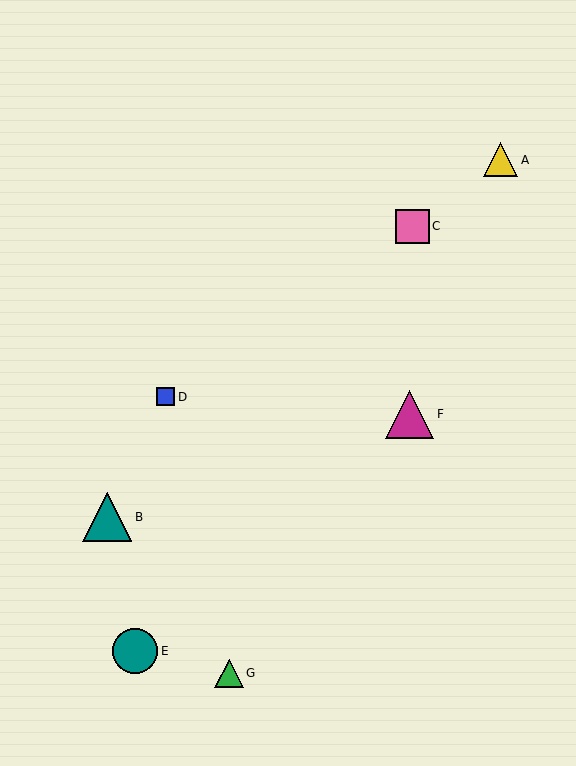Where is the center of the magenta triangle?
The center of the magenta triangle is at (410, 414).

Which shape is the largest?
The teal triangle (labeled B) is the largest.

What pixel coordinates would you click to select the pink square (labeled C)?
Click at (412, 226) to select the pink square C.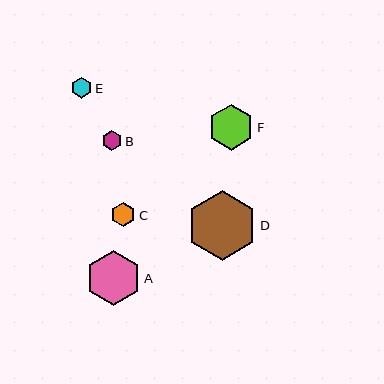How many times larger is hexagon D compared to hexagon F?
Hexagon D is approximately 1.5 times the size of hexagon F.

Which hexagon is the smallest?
Hexagon B is the smallest with a size of approximately 20 pixels.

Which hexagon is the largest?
Hexagon D is the largest with a size of approximately 69 pixels.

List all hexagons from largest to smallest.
From largest to smallest: D, A, F, C, E, B.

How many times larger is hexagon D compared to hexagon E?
Hexagon D is approximately 3.3 times the size of hexagon E.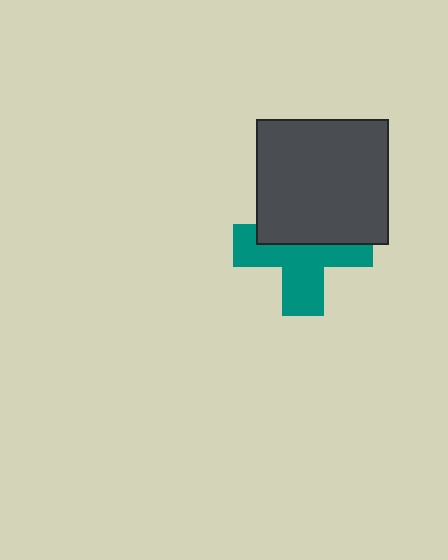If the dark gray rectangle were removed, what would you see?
You would see the complete teal cross.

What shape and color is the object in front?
The object in front is a dark gray rectangle.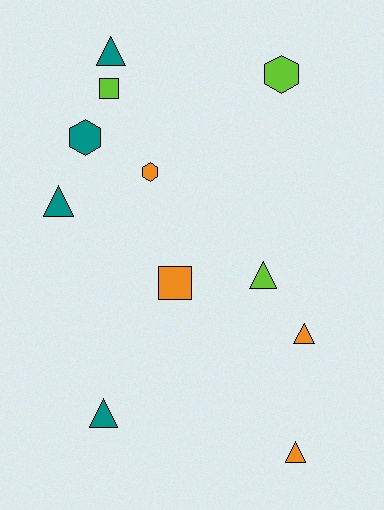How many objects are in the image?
There are 11 objects.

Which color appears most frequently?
Orange, with 4 objects.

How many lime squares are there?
There is 1 lime square.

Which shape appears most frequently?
Triangle, with 6 objects.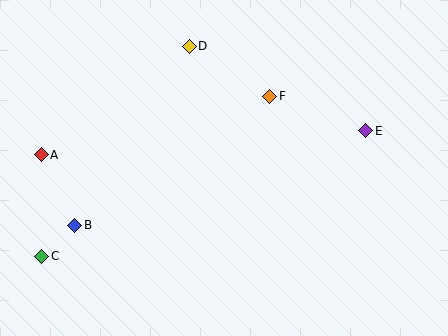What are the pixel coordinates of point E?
Point E is at (366, 131).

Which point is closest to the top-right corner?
Point E is closest to the top-right corner.